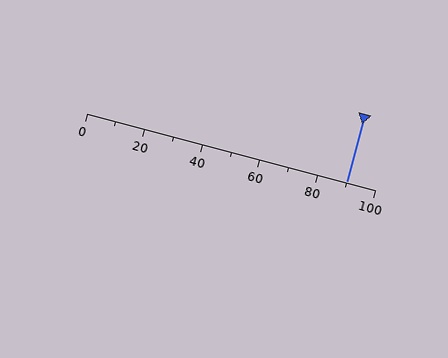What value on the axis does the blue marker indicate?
The marker indicates approximately 90.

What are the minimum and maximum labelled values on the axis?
The axis runs from 0 to 100.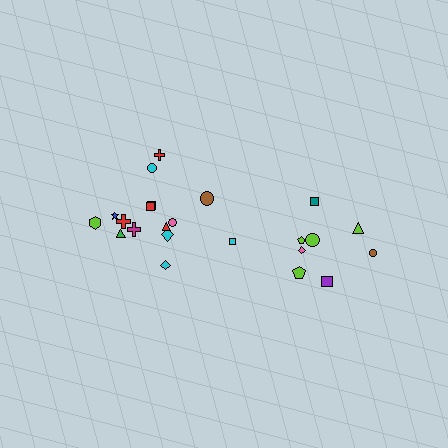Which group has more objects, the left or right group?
The left group.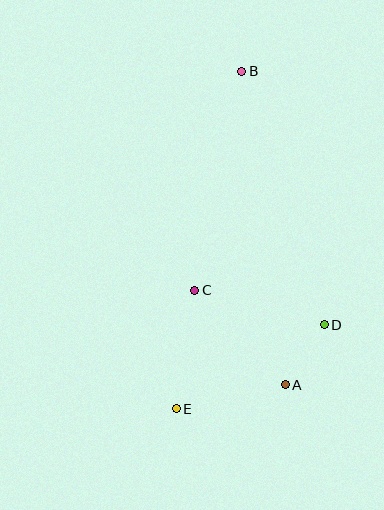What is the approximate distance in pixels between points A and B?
The distance between A and B is approximately 317 pixels.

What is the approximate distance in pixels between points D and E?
The distance between D and E is approximately 170 pixels.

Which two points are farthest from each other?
Points B and E are farthest from each other.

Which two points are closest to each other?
Points A and D are closest to each other.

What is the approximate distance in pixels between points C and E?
The distance between C and E is approximately 120 pixels.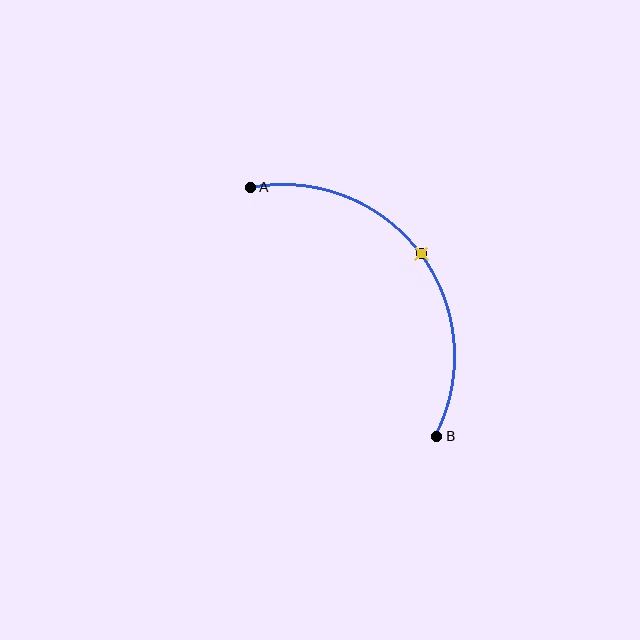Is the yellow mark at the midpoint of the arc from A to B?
Yes. The yellow mark lies on the arc at equal arc-length from both A and B — it is the arc midpoint.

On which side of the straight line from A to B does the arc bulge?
The arc bulges above and to the right of the straight line connecting A and B.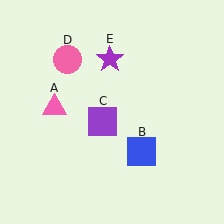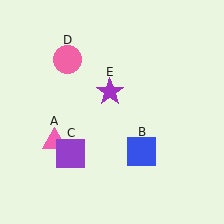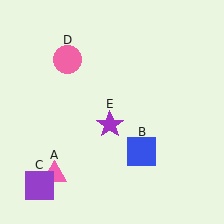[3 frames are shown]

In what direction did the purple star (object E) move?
The purple star (object E) moved down.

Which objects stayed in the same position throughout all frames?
Blue square (object B) and pink circle (object D) remained stationary.